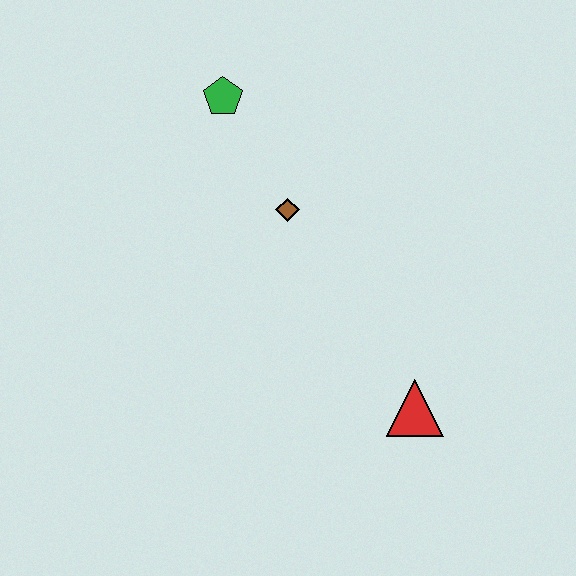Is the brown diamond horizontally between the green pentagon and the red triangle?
Yes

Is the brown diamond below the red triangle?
No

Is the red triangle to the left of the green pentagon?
No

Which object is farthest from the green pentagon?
The red triangle is farthest from the green pentagon.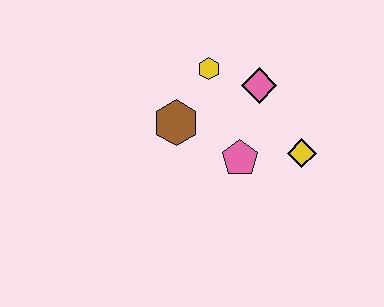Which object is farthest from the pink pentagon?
The yellow hexagon is farthest from the pink pentagon.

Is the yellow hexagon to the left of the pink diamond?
Yes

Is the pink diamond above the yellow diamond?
Yes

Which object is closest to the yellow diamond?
The pink pentagon is closest to the yellow diamond.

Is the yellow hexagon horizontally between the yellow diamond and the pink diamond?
No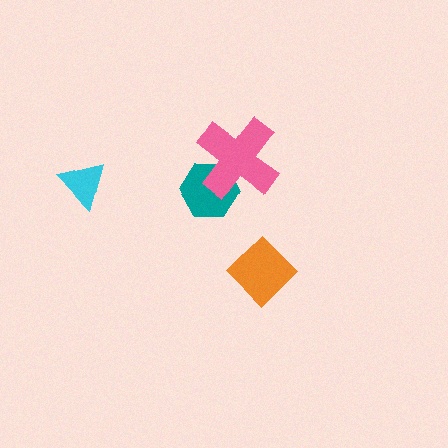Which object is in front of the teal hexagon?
The pink cross is in front of the teal hexagon.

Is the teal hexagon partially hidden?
Yes, it is partially covered by another shape.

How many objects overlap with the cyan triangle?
0 objects overlap with the cyan triangle.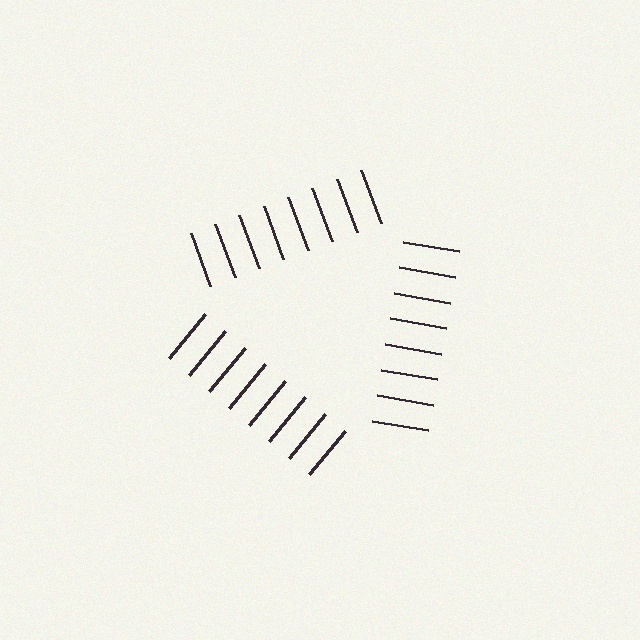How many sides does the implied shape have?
3 sides — the line-ends trace a triangle.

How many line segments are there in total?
24 — 8 along each of the 3 edges.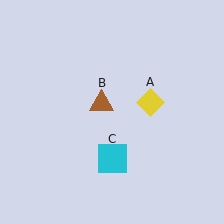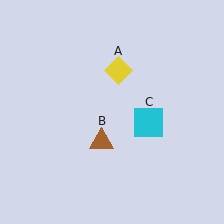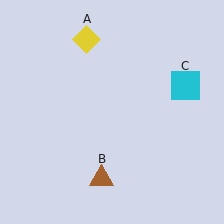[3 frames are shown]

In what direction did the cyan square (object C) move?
The cyan square (object C) moved up and to the right.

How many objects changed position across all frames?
3 objects changed position: yellow diamond (object A), brown triangle (object B), cyan square (object C).